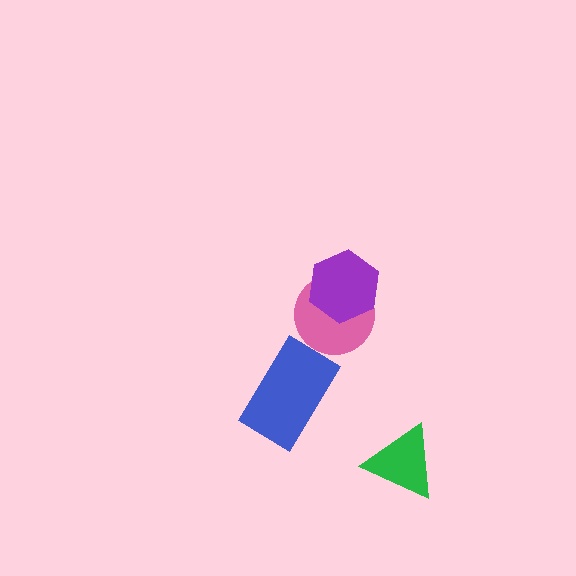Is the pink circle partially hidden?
Yes, it is partially covered by another shape.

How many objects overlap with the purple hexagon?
1 object overlaps with the purple hexagon.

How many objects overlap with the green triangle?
0 objects overlap with the green triangle.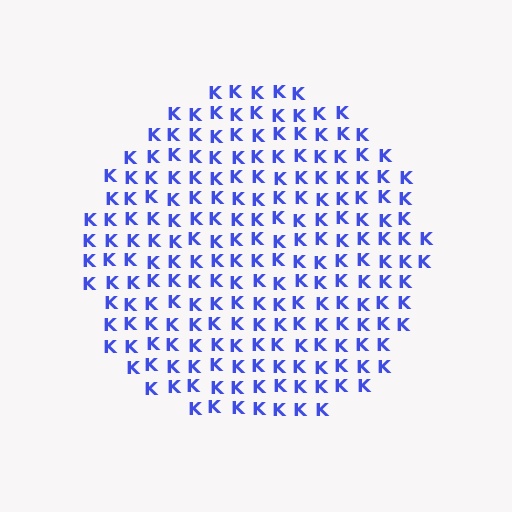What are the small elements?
The small elements are letter K's.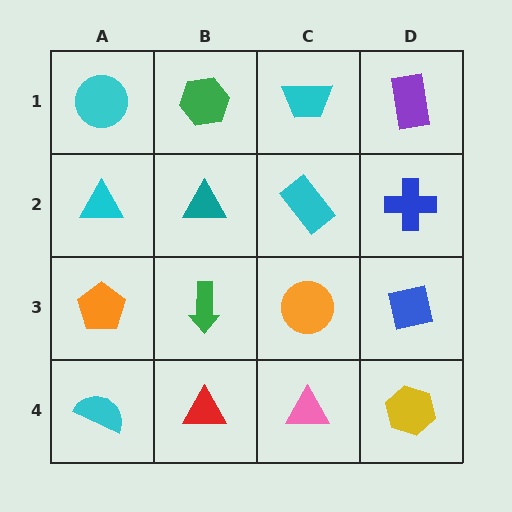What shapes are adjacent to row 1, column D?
A blue cross (row 2, column D), a cyan trapezoid (row 1, column C).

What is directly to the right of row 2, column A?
A teal triangle.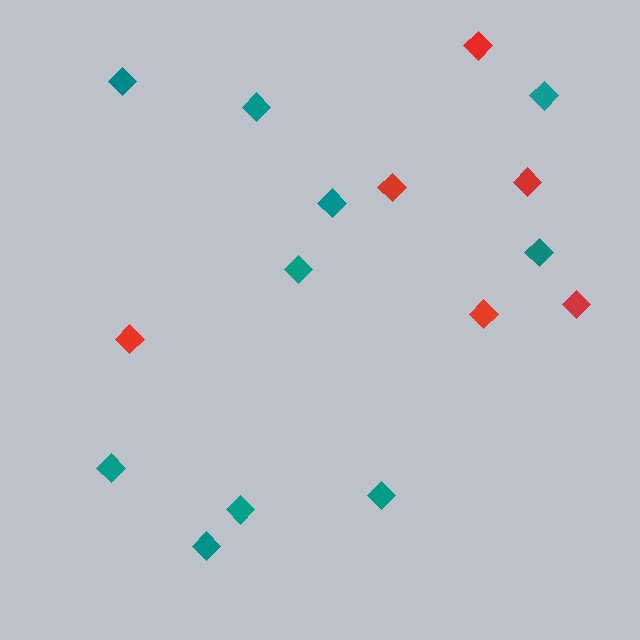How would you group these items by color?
There are 2 groups: one group of teal diamonds (10) and one group of red diamonds (6).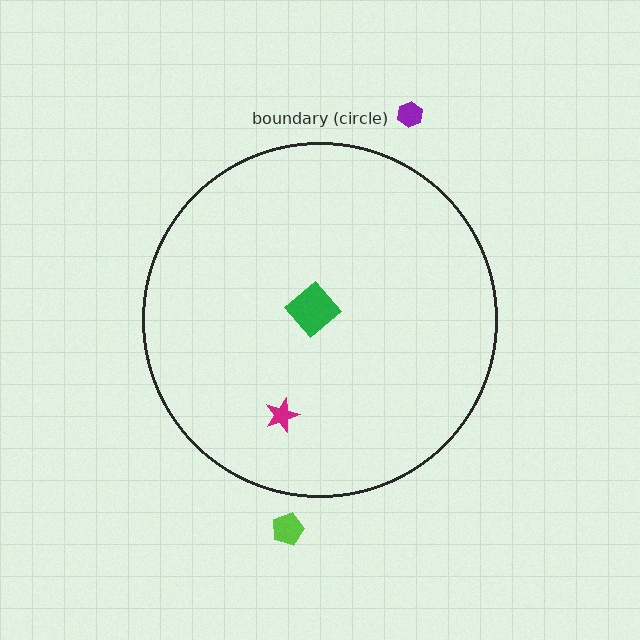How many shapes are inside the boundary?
2 inside, 2 outside.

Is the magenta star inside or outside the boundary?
Inside.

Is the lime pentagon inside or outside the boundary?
Outside.